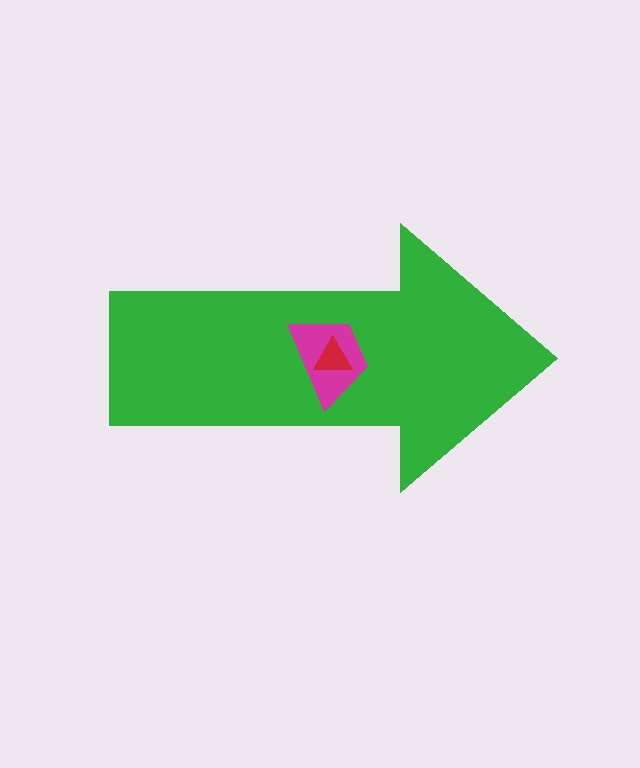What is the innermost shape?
The red triangle.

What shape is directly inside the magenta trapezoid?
The red triangle.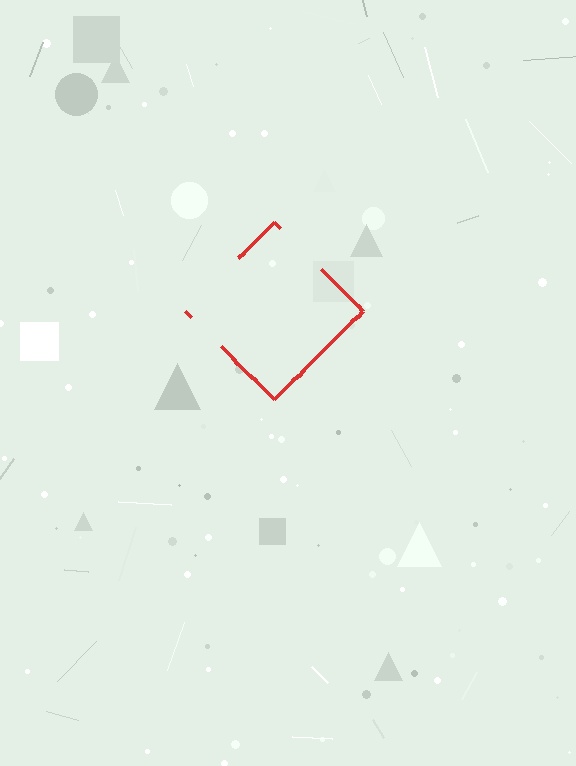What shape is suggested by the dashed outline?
The dashed outline suggests a diamond.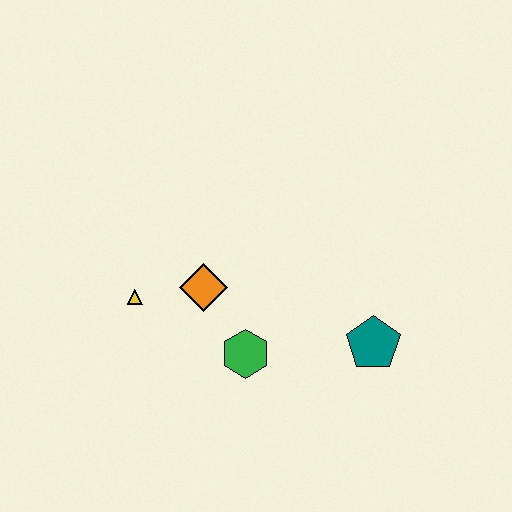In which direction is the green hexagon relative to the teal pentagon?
The green hexagon is to the left of the teal pentagon.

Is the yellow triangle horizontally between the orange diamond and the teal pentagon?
No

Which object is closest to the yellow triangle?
The orange diamond is closest to the yellow triangle.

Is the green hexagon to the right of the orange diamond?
Yes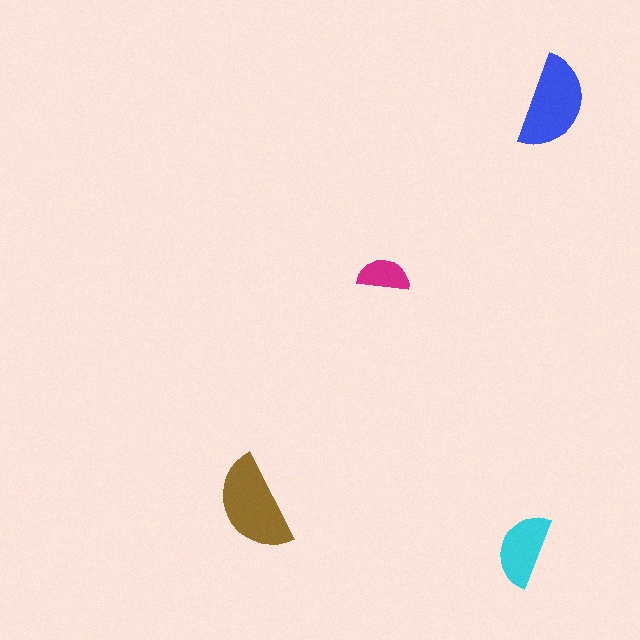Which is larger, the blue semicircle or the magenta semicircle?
The blue one.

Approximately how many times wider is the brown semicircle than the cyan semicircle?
About 1.5 times wider.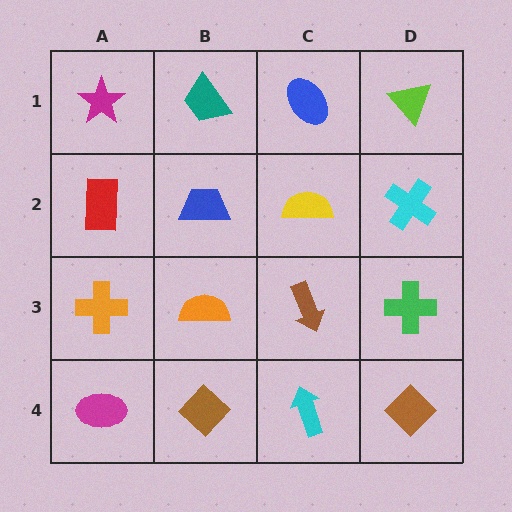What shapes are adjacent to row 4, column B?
An orange semicircle (row 3, column B), a magenta ellipse (row 4, column A), a cyan arrow (row 4, column C).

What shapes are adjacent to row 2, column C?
A blue ellipse (row 1, column C), a brown arrow (row 3, column C), a blue trapezoid (row 2, column B), a cyan cross (row 2, column D).